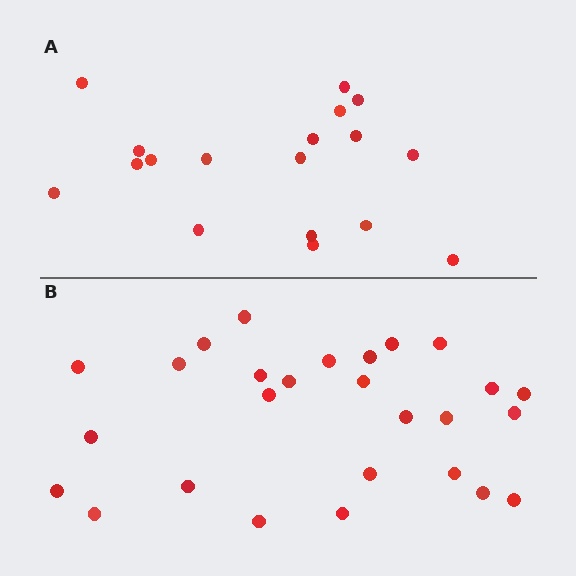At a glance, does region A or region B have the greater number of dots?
Region B (the bottom region) has more dots.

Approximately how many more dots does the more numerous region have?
Region B has roughly 8 or so more dots than region A.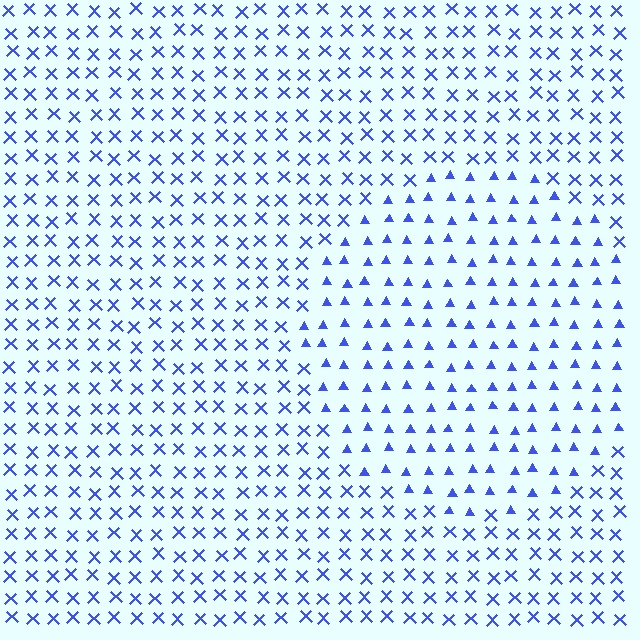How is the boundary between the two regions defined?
The boundary is defined by a change in element shape: triangles inside vs. X marks outside. All elements share the same color and spacing.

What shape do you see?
I see a circle.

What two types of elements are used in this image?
The image uses triangles inside the circle region and X marks outside it.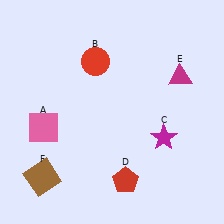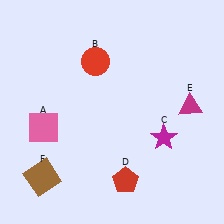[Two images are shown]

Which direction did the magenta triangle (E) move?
The magenta triangle (E) moved down.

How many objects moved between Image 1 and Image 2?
1 object moved between the two images.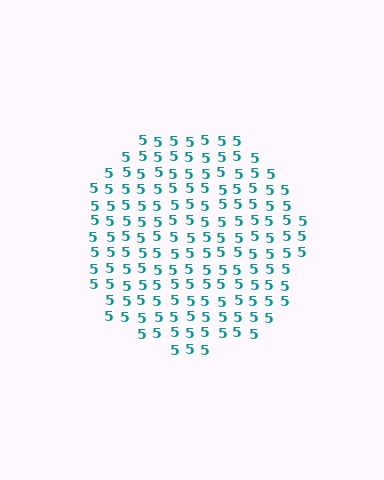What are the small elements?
The small elements are digit 5's.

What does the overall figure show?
The overall figure shows a circle.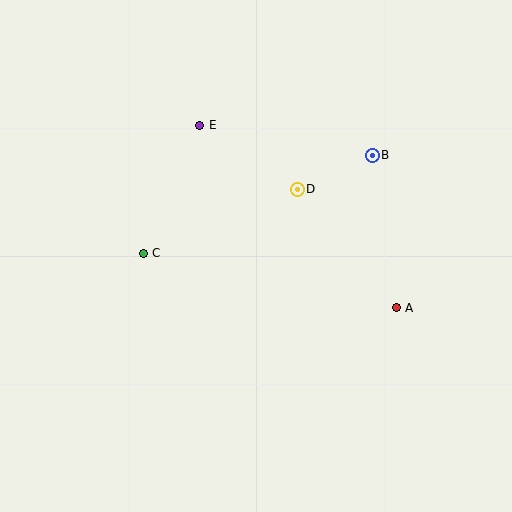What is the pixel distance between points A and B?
The distance between A and B is 155 pixels.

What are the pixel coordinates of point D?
Point D is at (297, 189).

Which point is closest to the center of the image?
Point D at (297, 189) is closest to the center.